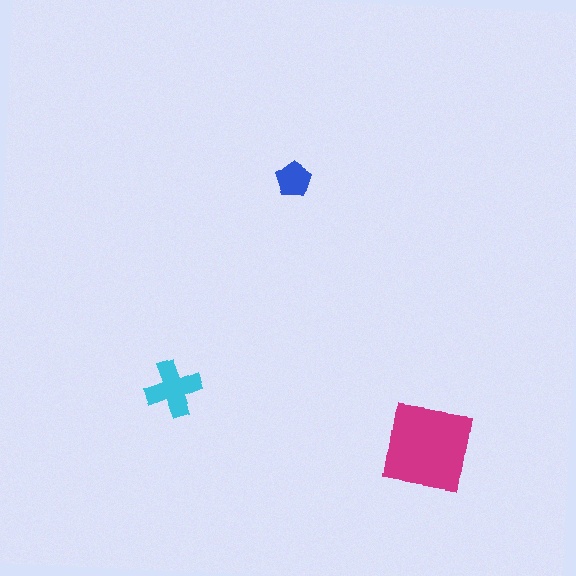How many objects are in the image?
There are 3 objects in the image.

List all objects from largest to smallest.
The magenta square, the cyan cross, the blue pentagon.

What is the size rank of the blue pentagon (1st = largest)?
3rd.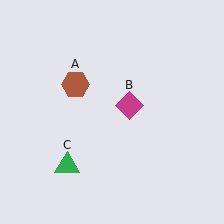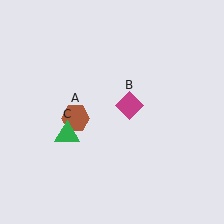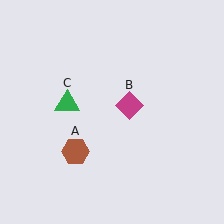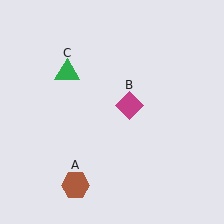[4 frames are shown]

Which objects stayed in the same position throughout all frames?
Magenta diamond (object B) remained stationary.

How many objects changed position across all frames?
2 objects changed position: brown hexagon (object A), green triangle (object C).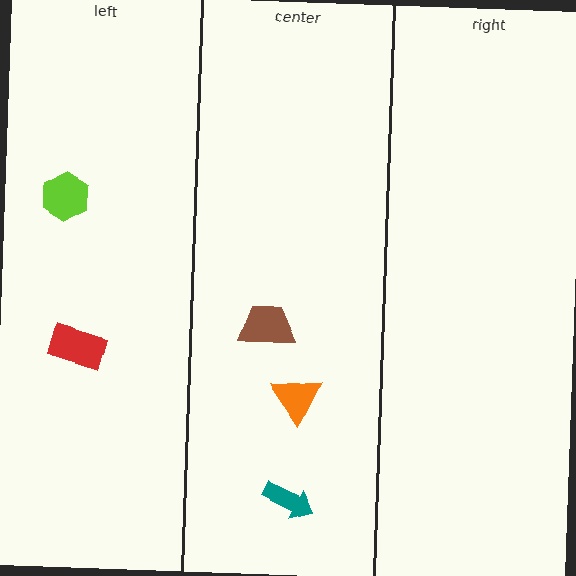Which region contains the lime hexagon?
The left region.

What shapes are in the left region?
The lime hexagon, the red rectangle.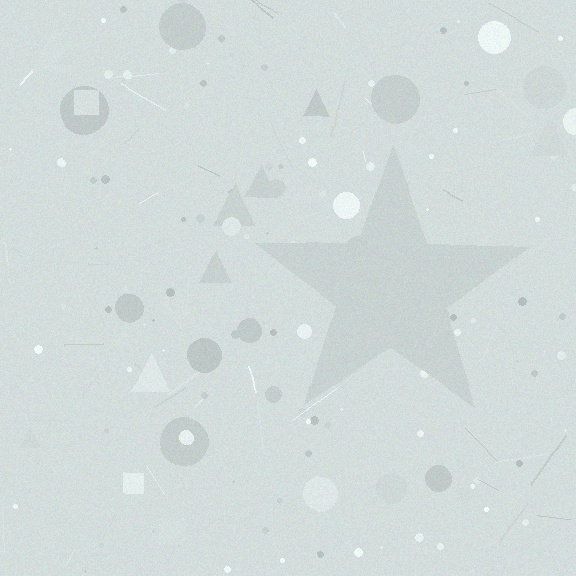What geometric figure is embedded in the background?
A star is embedded in the background.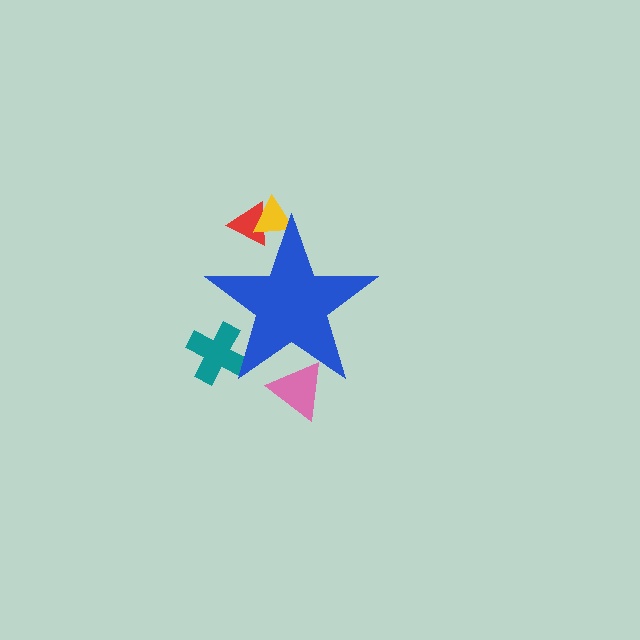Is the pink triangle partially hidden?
Yes, the pink triangle is partially hidden behind the blue star.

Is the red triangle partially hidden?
Yes, the red triangle is partially hidden behind the blue star.